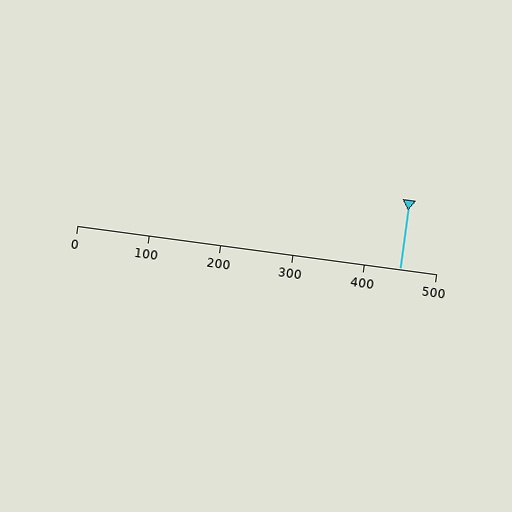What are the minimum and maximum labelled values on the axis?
The axis runs from 0 to 500.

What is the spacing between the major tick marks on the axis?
The major ticks are spaced 100 apart.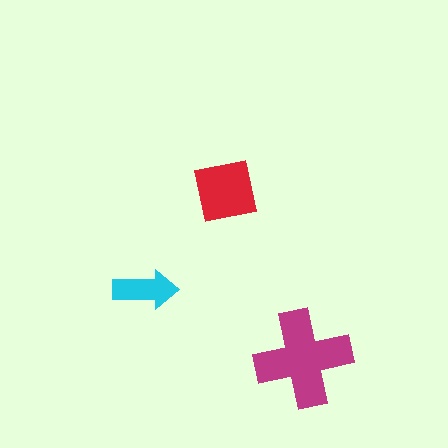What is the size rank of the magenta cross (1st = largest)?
1st.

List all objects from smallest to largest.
The cyan arrow, the red square, the magenta cross.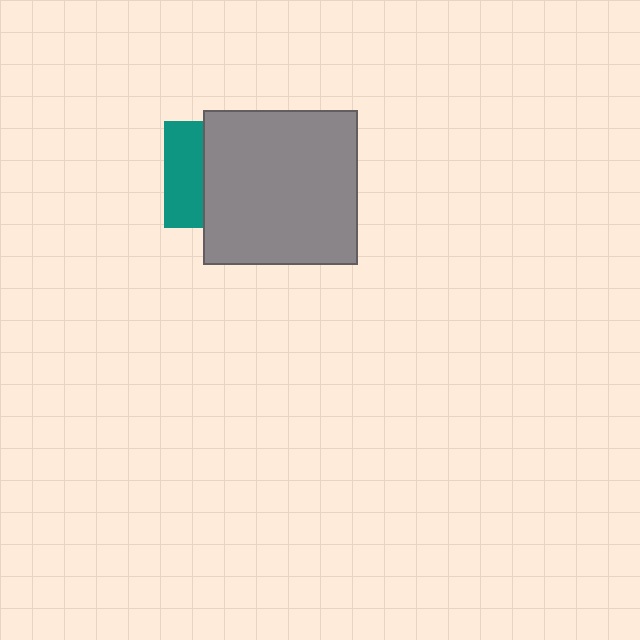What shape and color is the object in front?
The object in front is a gray square.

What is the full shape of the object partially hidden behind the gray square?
The partially hidden object is a teal square.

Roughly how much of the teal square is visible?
A small part of it is visible (roughly 38%).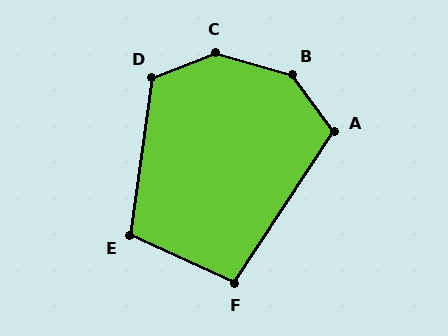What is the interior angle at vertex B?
Approximately 142 degrees (obtuse).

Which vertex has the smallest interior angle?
F, at approximately 99 degrees.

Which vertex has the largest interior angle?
C, at approximately 142 degrees.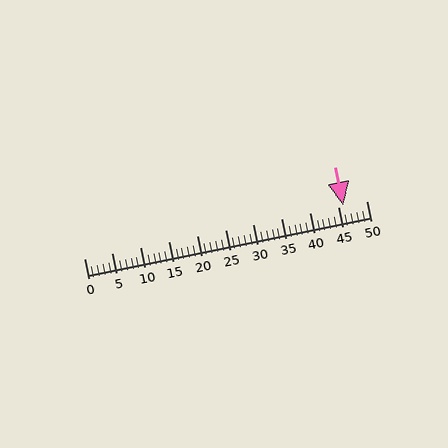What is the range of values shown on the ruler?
The ruler shows values from 0 to 50.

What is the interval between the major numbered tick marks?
The major tick marks are spaced 5 units apart.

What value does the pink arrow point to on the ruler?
The pink arrow points to approximately 46.